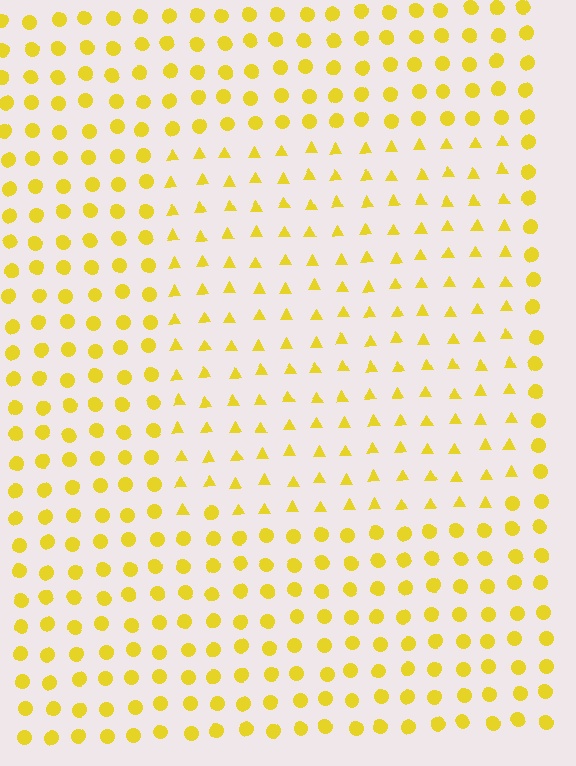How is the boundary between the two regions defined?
The boundary is defined by a change in element shape: triangles inside vs. circles outside. All elements share the same color and spacing.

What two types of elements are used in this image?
The image uses triangles inside the rectangle region and circles outside it.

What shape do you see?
I see a rectangle.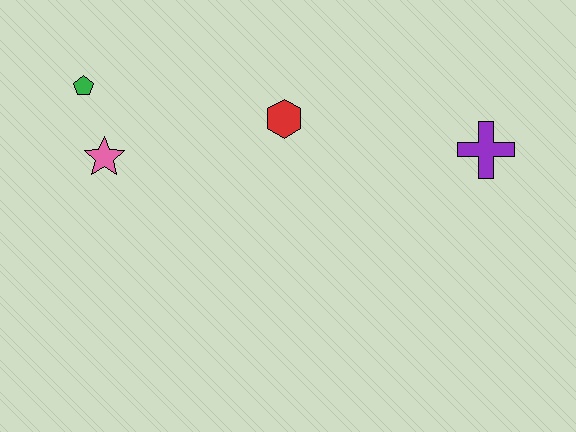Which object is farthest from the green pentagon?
The purple cross is farthest from the green pentagon.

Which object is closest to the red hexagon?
The pink star is closest to the red hexagon.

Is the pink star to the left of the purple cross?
Yes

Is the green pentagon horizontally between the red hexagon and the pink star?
No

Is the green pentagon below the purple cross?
No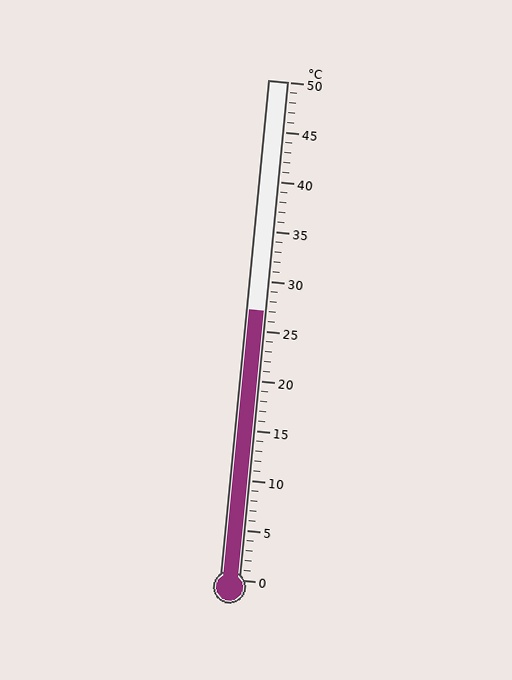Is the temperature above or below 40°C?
The temperature is below 40°C.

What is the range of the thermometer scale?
The thermometer scale ranges from 0°C to 50°C.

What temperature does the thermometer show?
The thermometer shows approximately 27°C.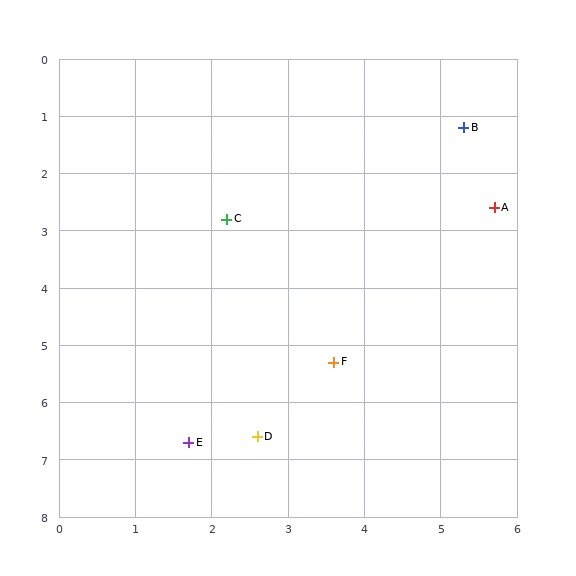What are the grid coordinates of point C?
Point C is at approximately (2.2, 2.8).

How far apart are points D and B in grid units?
Points D and B are about 6.0 grid units apart.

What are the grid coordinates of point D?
Point D is at approximately (2.6, 6.6).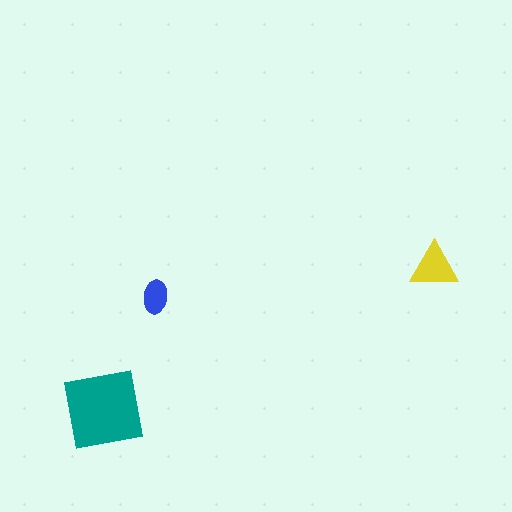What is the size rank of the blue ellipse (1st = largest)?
3rd.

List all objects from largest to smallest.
The teal square, the yellow triangle, the blue ellipse.